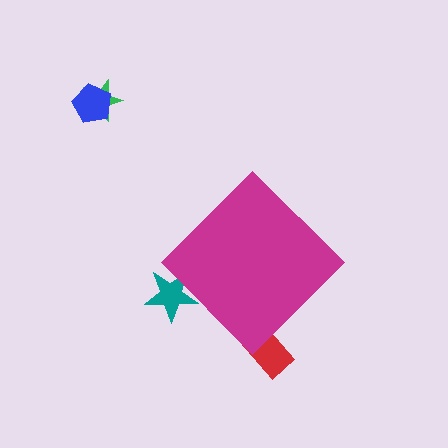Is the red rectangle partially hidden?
Yes, the red rectangle is partially hidden behind the magenta diamond.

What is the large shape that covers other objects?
A magenta diamond.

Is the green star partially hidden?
No, the green star is fully visible.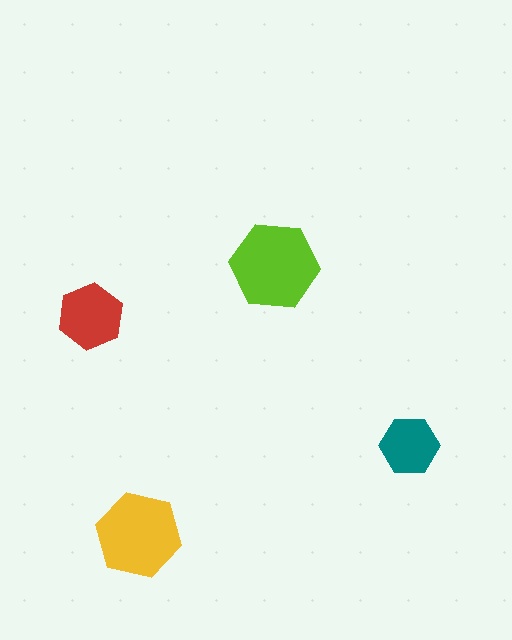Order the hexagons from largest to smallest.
the lime one, the yellow one, the red one, the teal one.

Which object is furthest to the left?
The red hexagon is leftmost.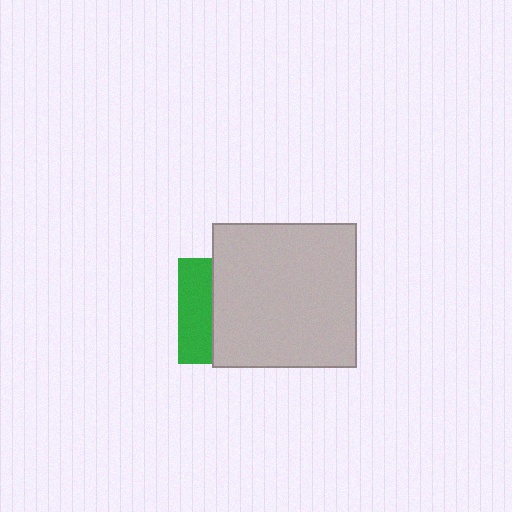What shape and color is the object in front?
The object in front is a light gray square.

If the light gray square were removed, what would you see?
You would see the complete green square.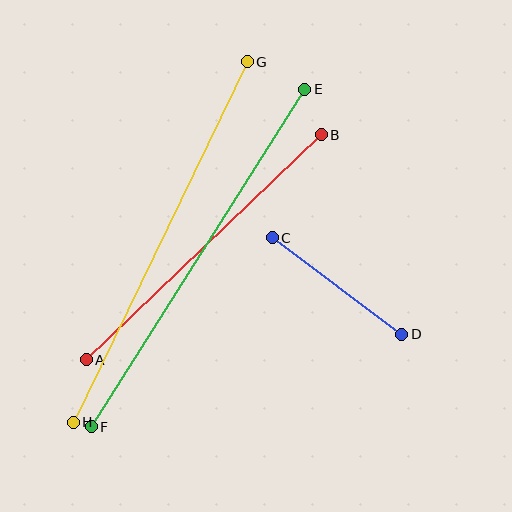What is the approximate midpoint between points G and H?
The midpoint is at approximately (160, 242) pixels.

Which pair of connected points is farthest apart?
Points G and H are farthest apart.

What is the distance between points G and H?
The distance is approximately 400 pixels.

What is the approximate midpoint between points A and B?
The midpoint is at approximately (204, 247) pixels.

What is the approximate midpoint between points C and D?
The midpoint is at approximately (337, 286) pixels.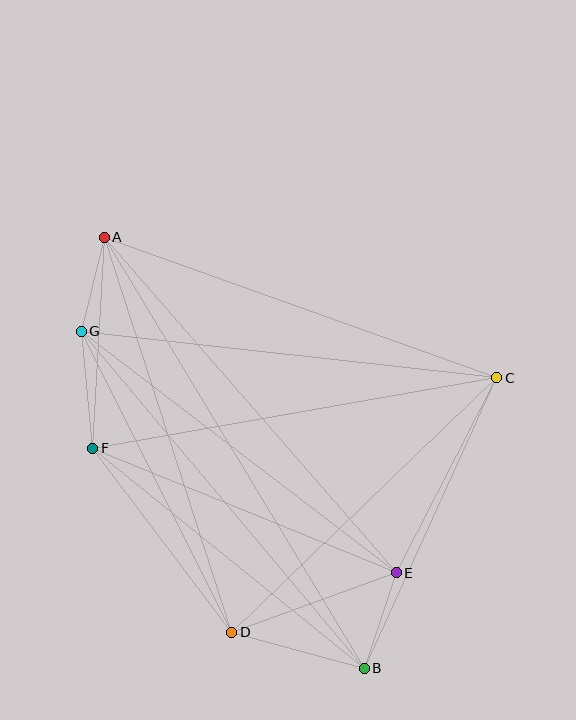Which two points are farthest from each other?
Points A and B are farthest from each other.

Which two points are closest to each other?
Points A and G are closest to each other.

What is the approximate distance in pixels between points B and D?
The distance between B and D is approximately 137 pixels.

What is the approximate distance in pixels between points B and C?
The distance between B and C is approximately 319 pixels.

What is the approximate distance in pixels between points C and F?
The distance between C and F is approximately 410 pixels.